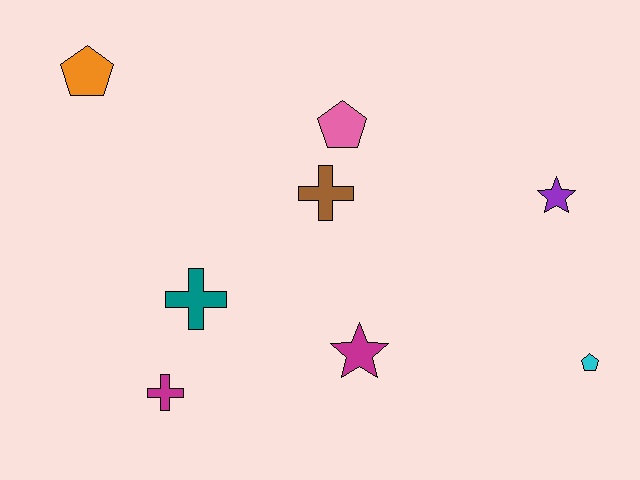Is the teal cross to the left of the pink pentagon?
Yes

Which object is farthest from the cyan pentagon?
The orange pentagon is farthest from the cyan pentagon.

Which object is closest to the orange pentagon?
The teal cross is closest to the orange pentagon.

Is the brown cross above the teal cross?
Yes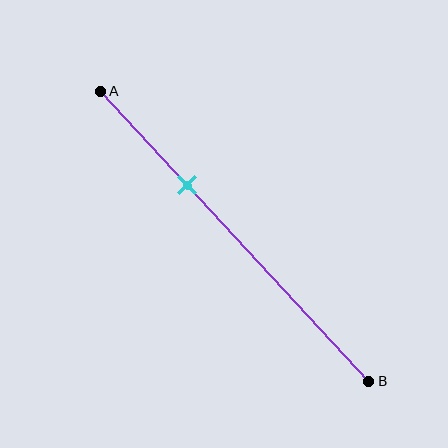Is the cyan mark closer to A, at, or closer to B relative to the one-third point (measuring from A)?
The cyan mark is approximately at the one-third point of segment AB.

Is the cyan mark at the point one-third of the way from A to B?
Yes, the mark is approximately at the one-third point.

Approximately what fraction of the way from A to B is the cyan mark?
The cyan mark is approximately 30% of the way from A to B.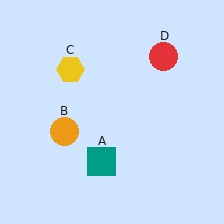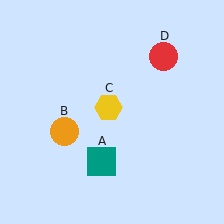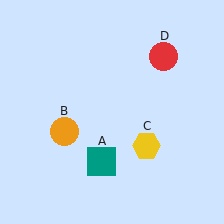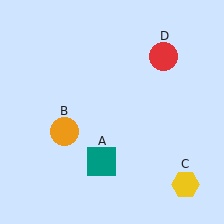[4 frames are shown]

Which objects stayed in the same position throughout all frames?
Teal square (object A) and orange circle (object B) and red circle (object D) remained stationary.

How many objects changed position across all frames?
1 object changed position: yellow hexagon (object C).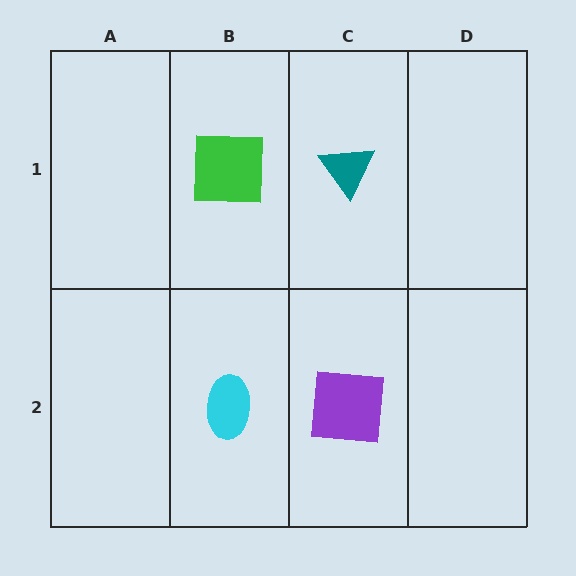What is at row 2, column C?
A purple square.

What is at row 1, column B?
A green square.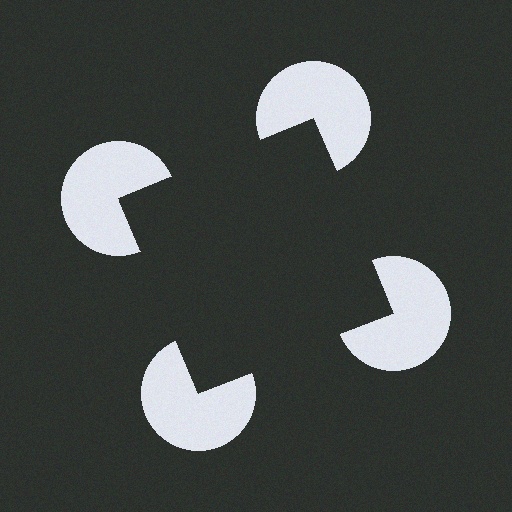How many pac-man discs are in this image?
There are 4 — one at each vertex of the illusory square.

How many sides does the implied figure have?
4 sides.